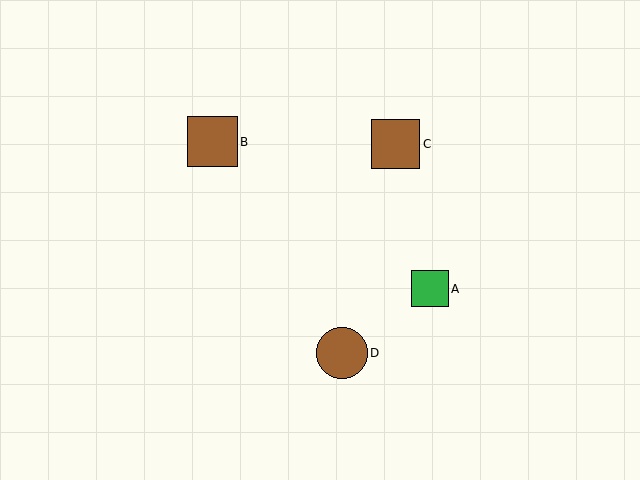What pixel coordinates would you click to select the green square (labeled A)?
Click at (430, 289) to select the green square A.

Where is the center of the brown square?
The center of the brown square is at (212, 142).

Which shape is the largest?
The brown circle (labeled D) is the largest.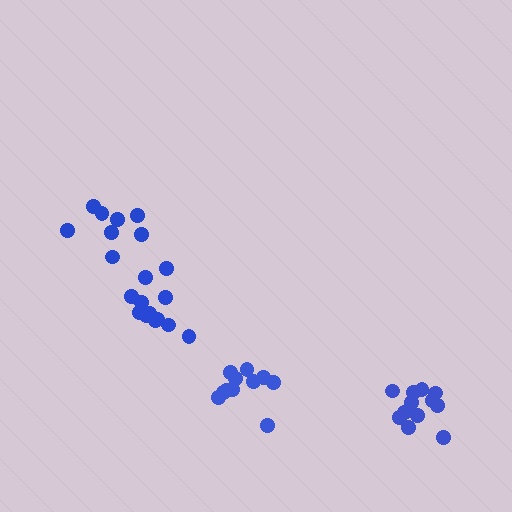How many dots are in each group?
Group 1: 12 dots, Group 2: 8 dots, Group 3: 11 dots, Group 4: 12 dots (43 total).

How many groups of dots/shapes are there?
There are 4 groups.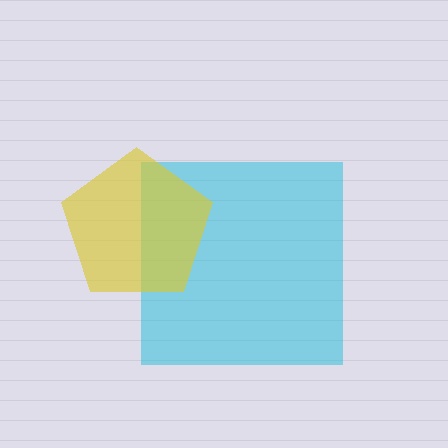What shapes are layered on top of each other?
The layered shapes are: a cyan square, a yellow pentagon.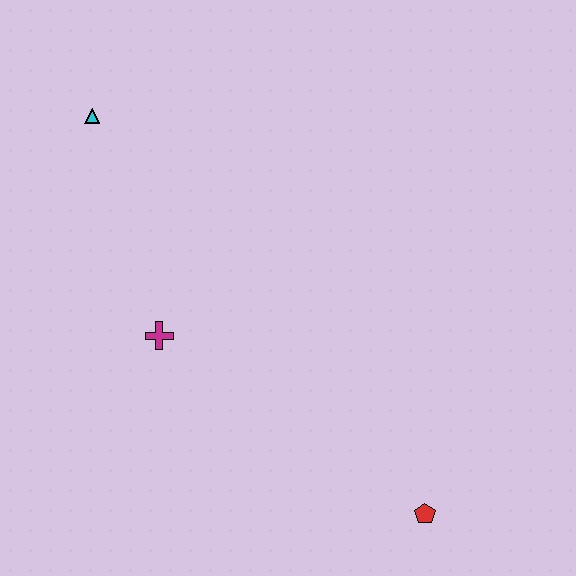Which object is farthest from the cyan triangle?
The red pentagon is farthest from the cyan triangle.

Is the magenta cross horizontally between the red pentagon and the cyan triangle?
Yes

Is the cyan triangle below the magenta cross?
No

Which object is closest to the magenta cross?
The cyan triangle is closest to the magenta cross.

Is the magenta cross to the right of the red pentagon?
No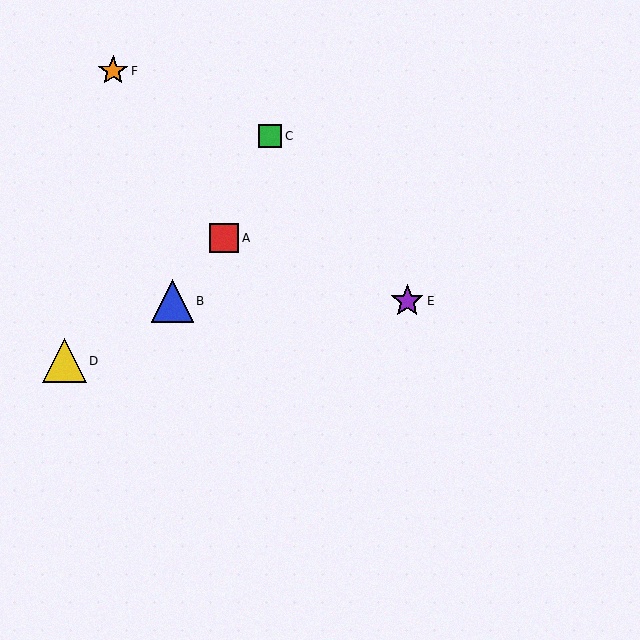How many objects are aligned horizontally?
2 objects (B, E) are aligned horizontally.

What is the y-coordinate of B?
Object B is at y≈301.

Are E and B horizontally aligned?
Yes, both are at y≈301.